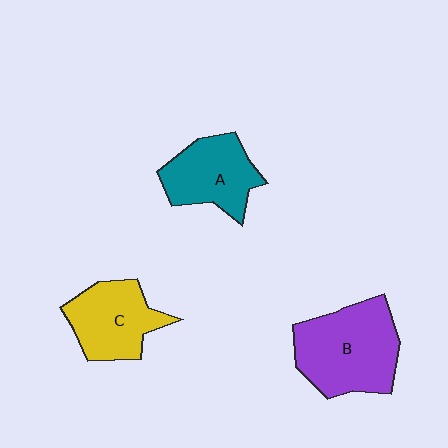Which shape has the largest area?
Shape B (purple).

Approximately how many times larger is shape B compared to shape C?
Approximately 1.4 times.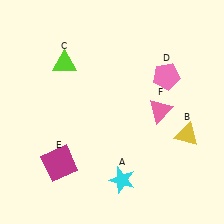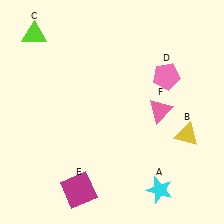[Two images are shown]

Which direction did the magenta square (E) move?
The magenta square (E) moved down.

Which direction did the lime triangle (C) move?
The lime triangle (C) moved left.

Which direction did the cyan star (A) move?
The cyan star (A) moved right.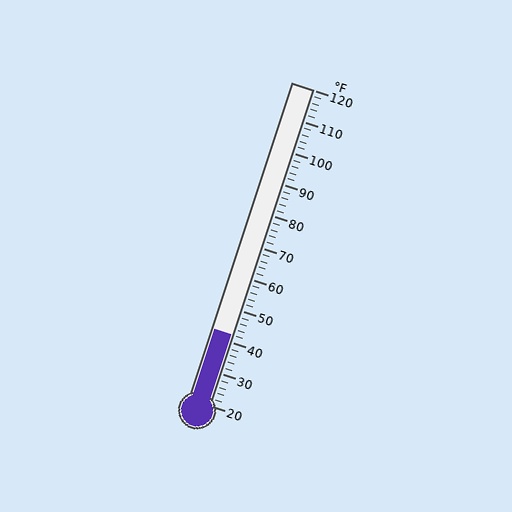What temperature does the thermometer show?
The thermometer shows approximately 42°F.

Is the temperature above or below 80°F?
The temperature is below 80°F.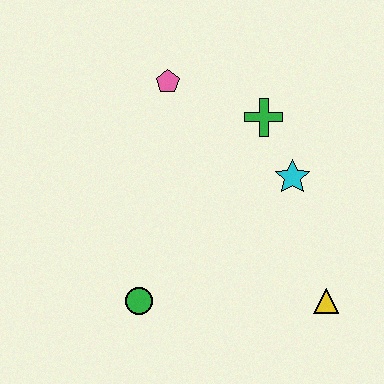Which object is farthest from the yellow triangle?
The pink pentagon is farthest from the yellow triangle.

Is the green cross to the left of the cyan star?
Yes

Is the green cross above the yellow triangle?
Yes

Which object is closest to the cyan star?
The green cross is closest to the cyan star.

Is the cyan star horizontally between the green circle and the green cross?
No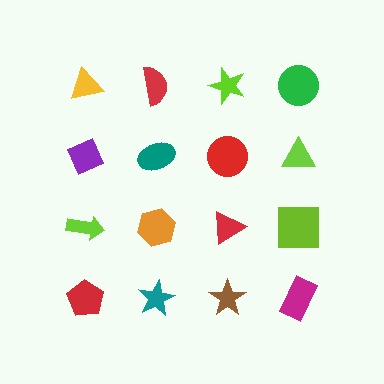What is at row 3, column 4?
A lime square.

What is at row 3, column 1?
A lime arrow.